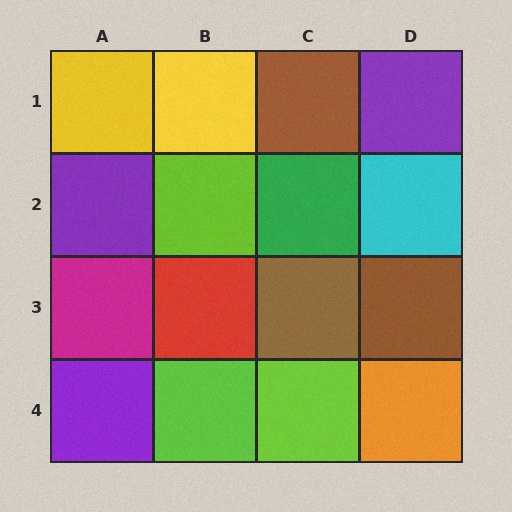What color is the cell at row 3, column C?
Brown.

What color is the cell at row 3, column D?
Brown.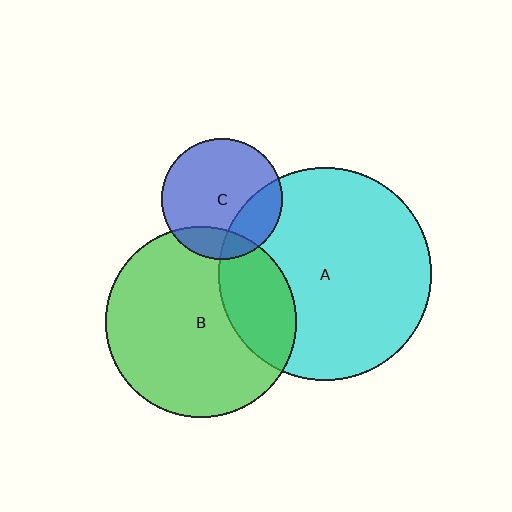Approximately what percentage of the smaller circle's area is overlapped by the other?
Approximately 15%.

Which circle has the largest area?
Circle A (cyan).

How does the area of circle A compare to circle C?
Approximately 3.1 times.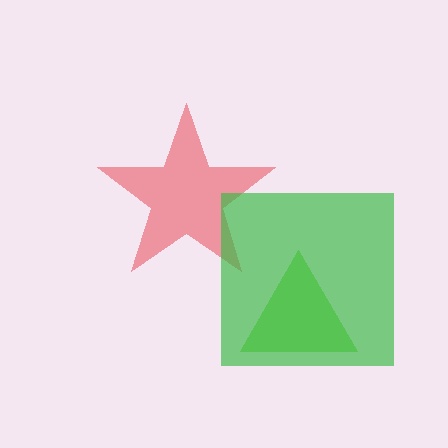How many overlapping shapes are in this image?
There are 3 overlapping shapes in the image.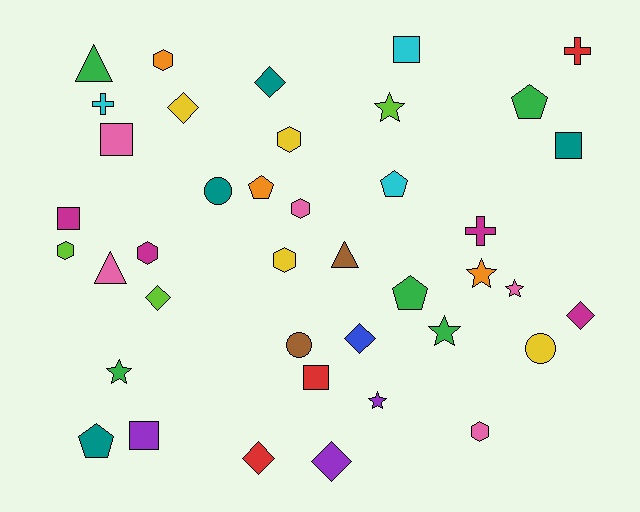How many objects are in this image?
There are 40 objects.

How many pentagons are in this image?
There are 5 pentagons.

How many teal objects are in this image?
There are 4 teal objects.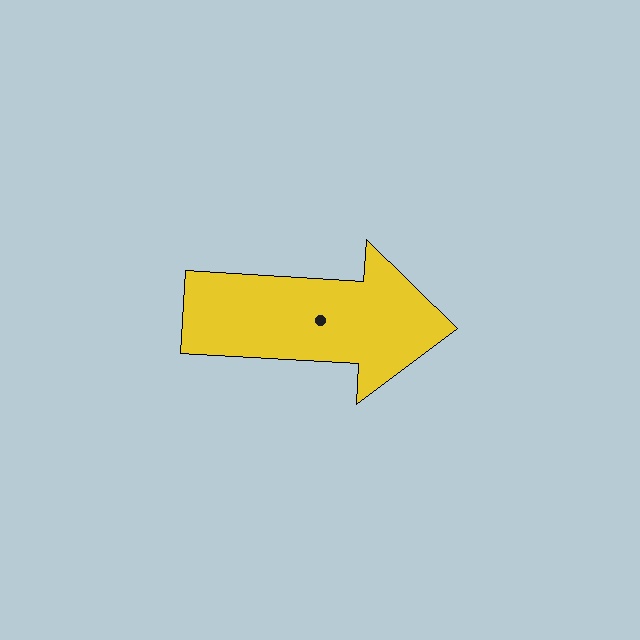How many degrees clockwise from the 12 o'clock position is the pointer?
Approximately 93 degrees.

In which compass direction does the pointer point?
East.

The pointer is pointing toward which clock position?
Roughly 3 o'clock.